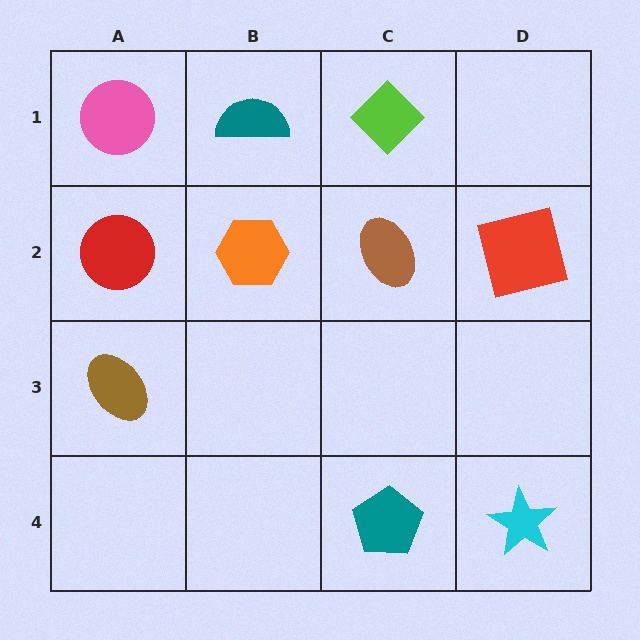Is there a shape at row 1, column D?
No, that cell is empty.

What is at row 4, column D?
A cyan star.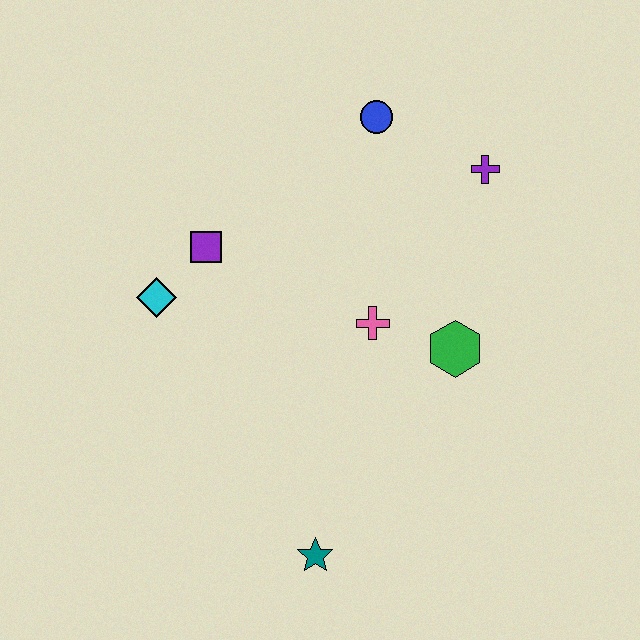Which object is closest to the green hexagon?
The pink cross is closest to the green hexagon.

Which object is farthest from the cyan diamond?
The purple cross is farthest from the cyan diamond.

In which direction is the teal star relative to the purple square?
The teal star is below the purple square.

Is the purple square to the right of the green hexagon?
No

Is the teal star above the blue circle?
No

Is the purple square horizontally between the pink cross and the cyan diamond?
Yes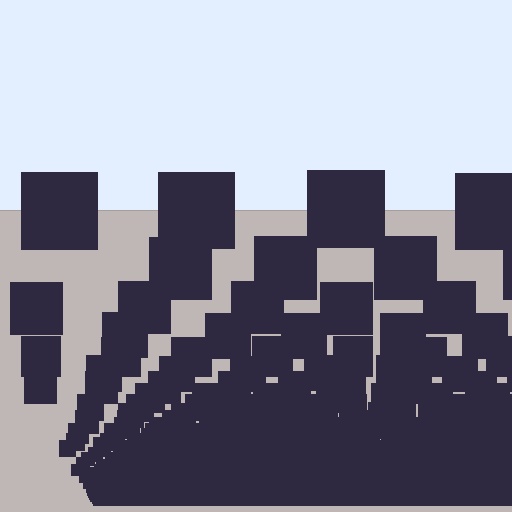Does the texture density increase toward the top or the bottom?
Density increases toward the bottom.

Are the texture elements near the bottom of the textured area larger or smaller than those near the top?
Smaller. The gradient is inverted — elements near the bottom are smaller and denser.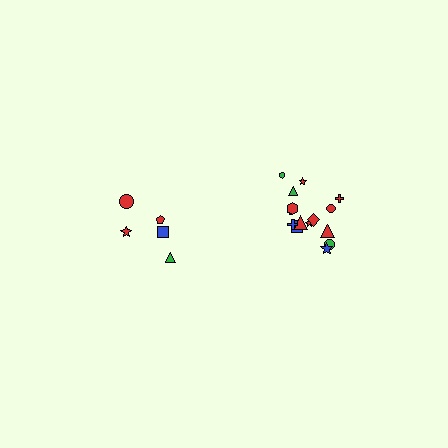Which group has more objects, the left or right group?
The right group.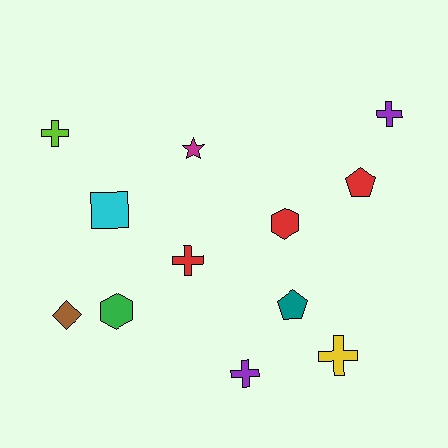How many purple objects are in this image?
There are 2 purple objects.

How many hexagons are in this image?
There are 2 hexagons.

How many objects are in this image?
There are 12 objects.